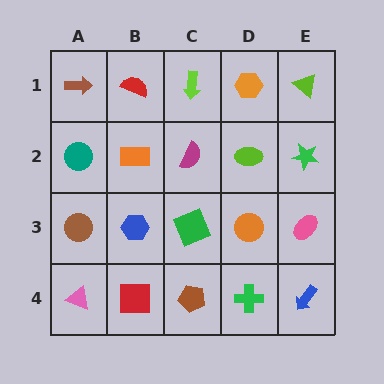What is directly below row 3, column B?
A red square.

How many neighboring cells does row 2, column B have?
4.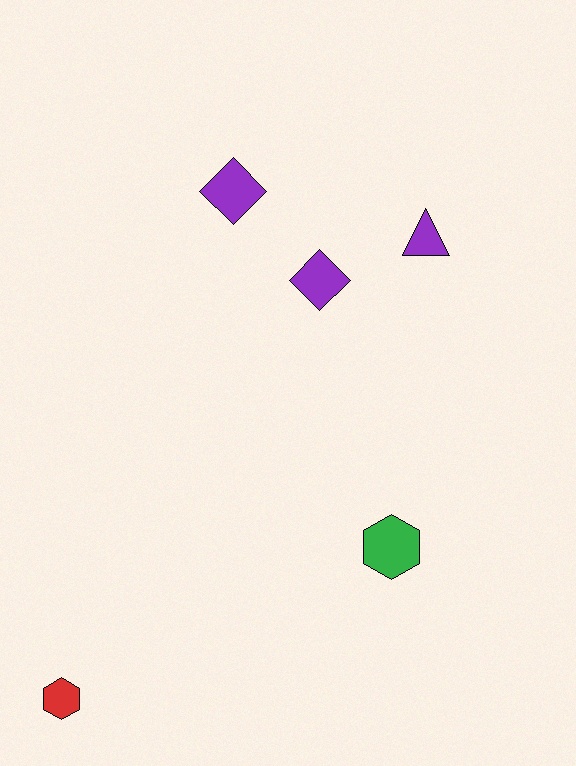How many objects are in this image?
There are 5 objects.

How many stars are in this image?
There are no stars.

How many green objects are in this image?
There is 1 green object.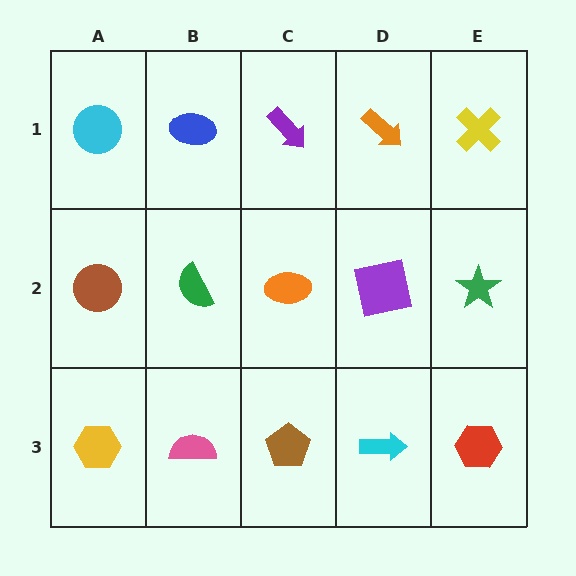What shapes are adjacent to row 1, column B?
A green semicircle (row 2, column B), a cyan circle (row 1, column A), a purple arrow (row 1, column C).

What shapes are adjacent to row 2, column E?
A yellow cross (row 1, column E), a red hexagon (row 3, column E), a purple square (row 2, column D).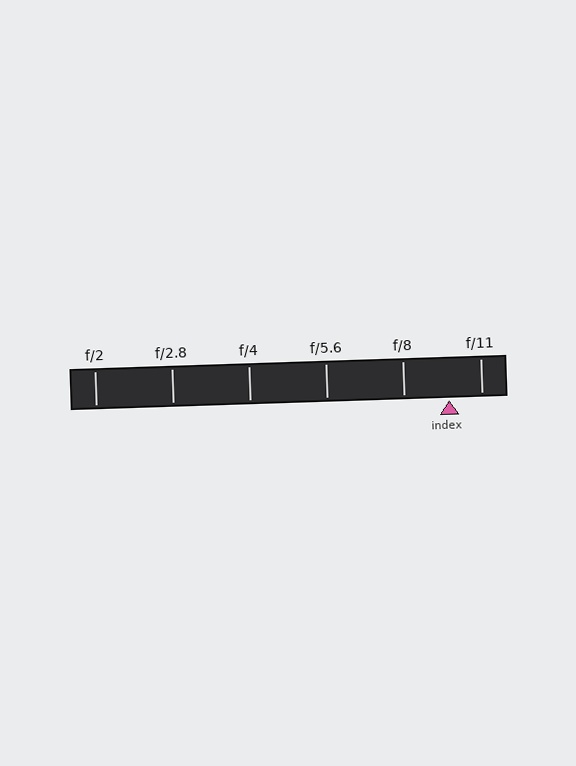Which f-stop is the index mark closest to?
The index mark is closest to f/11.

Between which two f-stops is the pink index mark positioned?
The index mark is between f/8 and f/11.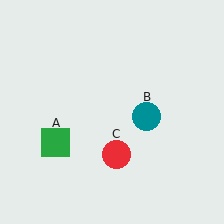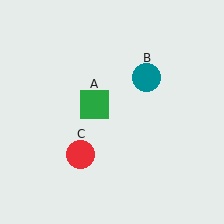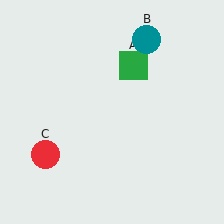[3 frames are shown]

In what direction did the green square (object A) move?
The green square (object A) moved up and to the right.